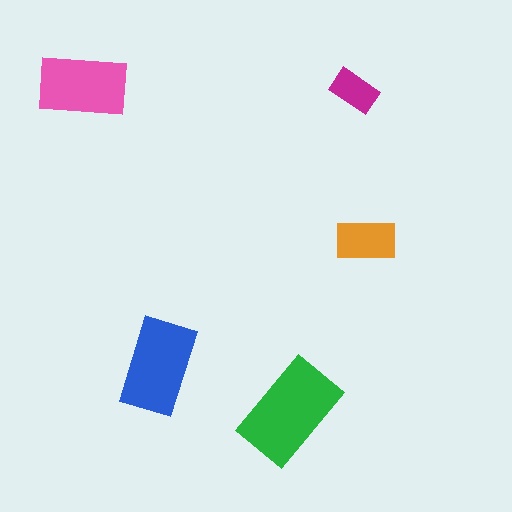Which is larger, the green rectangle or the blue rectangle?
The green one.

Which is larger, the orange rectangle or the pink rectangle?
The pink one.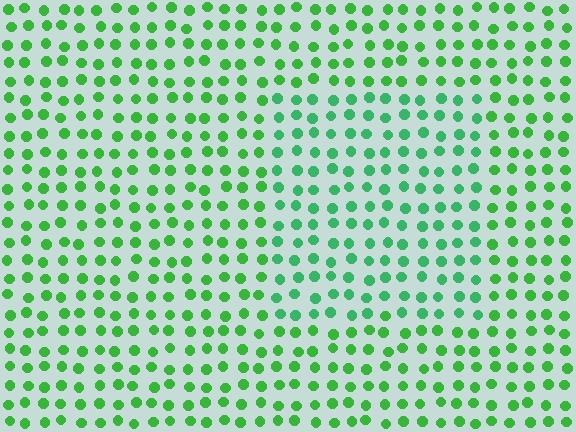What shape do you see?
I see a rectangle.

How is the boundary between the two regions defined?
The boundary is defined purely by a slight shift in hue (about 22 degrees). Spacing, size, and orientation are identical on both sides.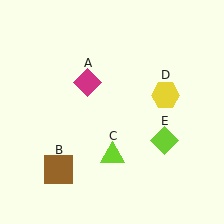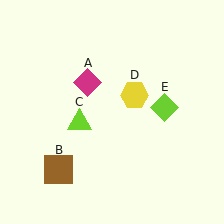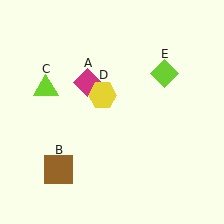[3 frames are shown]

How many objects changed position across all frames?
3 objects changed position: lime triangle (object C), yellow hexagon (object D), lime diamond (object E).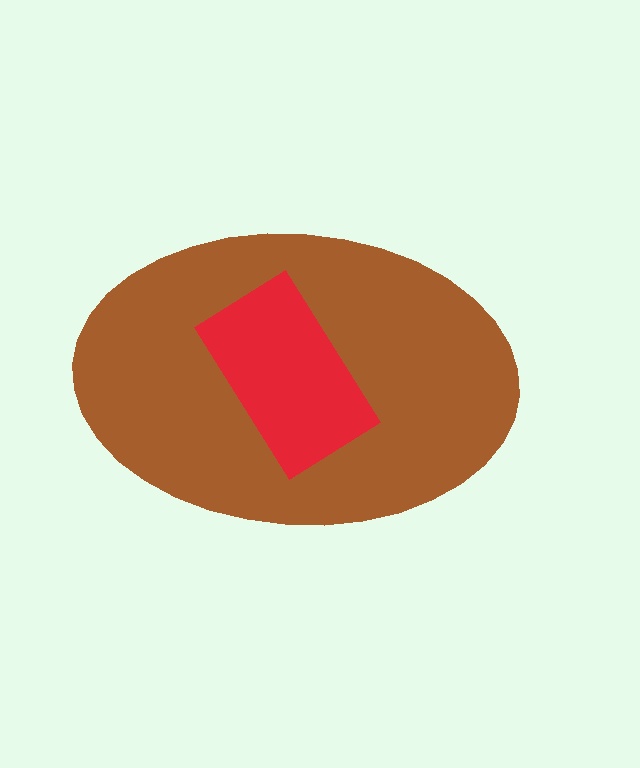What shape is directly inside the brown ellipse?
The red rectangle.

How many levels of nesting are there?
2.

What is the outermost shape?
The brown ellipse.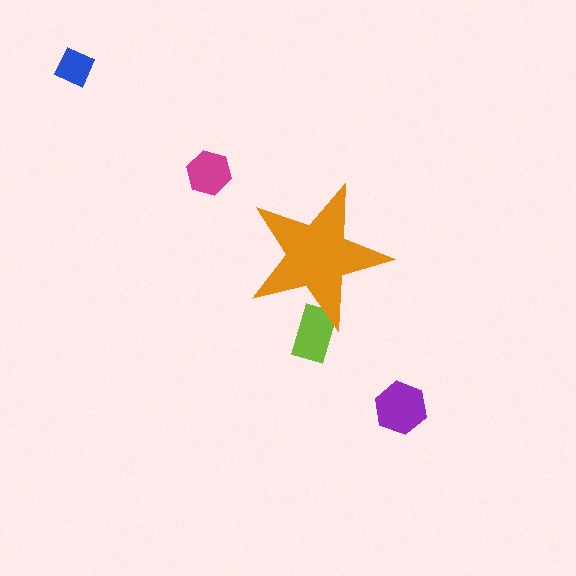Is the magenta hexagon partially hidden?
No, the magenta hexagon is fully visible.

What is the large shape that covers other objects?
An orange star.